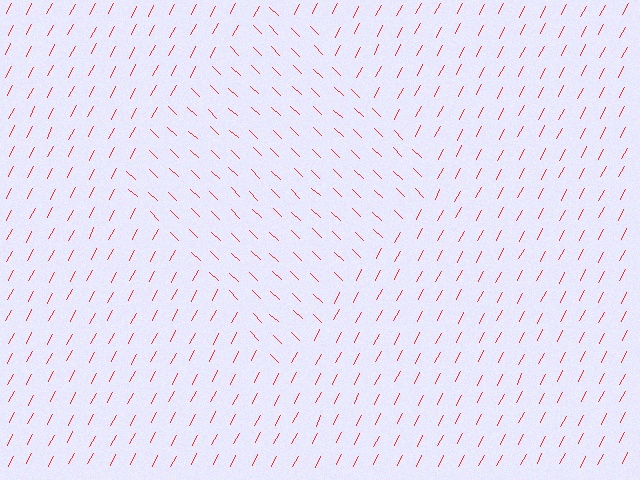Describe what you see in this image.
The image is filled with small red line segments. A diamond region in the image has lines oriented differently from the surrounding lines, creating a visible texture boundary.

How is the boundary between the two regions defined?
The boundary is defined purely by a change in line orientation (approximately 74 degrees difference). All lines are the same color and thickness.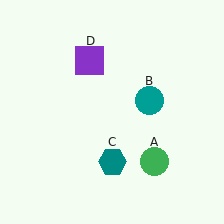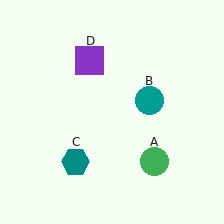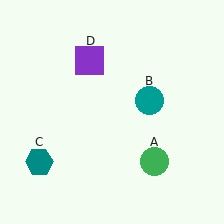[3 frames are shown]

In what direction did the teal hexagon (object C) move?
The teal hexagon (object C) moved left.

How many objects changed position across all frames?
1 object changed position: teal hexagon (object C).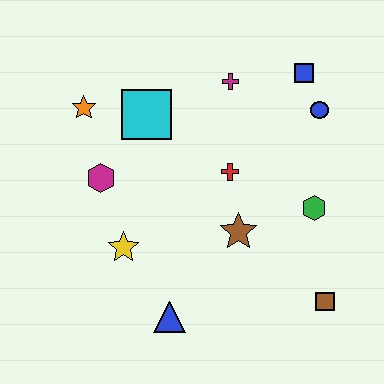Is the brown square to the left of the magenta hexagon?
No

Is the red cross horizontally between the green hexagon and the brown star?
No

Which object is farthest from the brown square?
The orange star is farthest from the brown square.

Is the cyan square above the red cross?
Yes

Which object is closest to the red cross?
The brown star is closest to the red cross.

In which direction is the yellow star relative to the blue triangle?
The yellow star is above the blue triangle.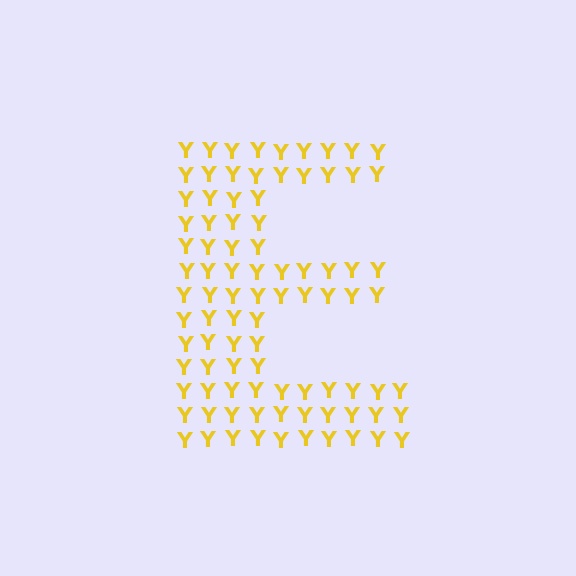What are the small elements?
The small elements are letter Y's.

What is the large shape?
The large shape is the letter E.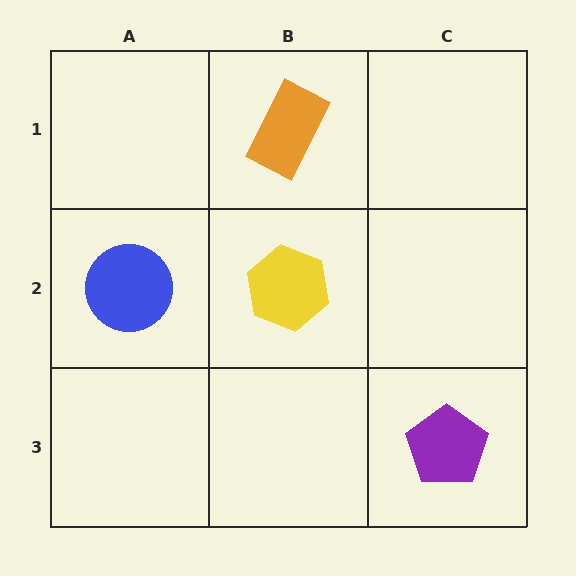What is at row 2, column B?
A yellow hexagon.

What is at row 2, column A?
A blue circle.